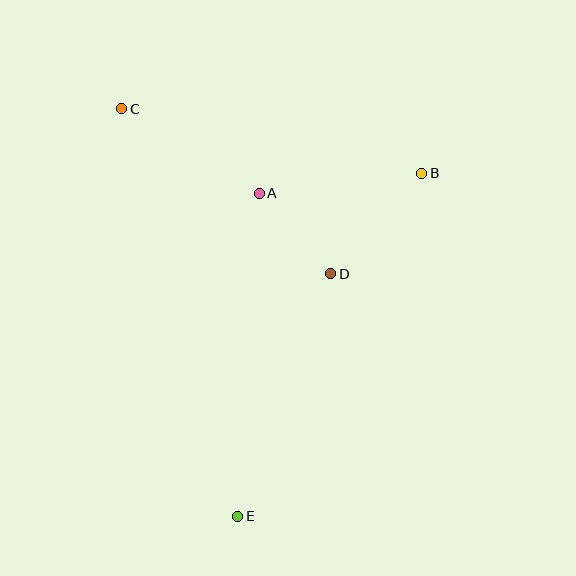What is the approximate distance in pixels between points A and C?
The distance between A and C is approximately 161 pixels.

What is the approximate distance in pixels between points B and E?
The distance between B and E is approximately 390 pixels.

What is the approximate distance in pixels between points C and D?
The distance between C and D is approximately 266 pixels.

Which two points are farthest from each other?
Points C and E are farthest from each other.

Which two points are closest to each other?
Points A and D are closest to each other.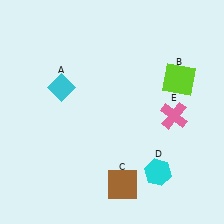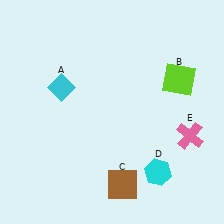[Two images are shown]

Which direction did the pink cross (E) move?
The pink cross (E) moved down.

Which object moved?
The pink cross (E) moved down.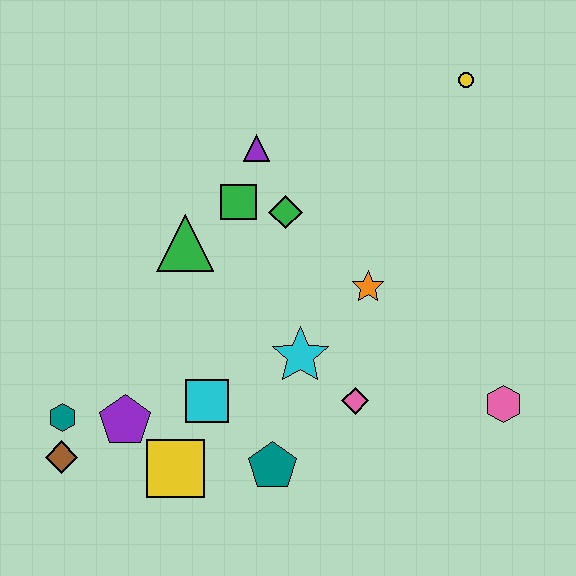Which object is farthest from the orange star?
The brown diamond is farthest from the orange star.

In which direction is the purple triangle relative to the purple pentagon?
The purple triangle is above the purple pentagon.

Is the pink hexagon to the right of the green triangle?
Yes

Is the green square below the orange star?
No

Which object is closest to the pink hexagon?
The pink diamond is closest to the pink hexagon.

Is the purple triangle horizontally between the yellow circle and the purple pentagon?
Yes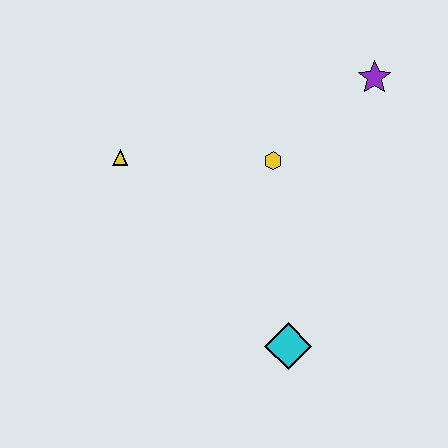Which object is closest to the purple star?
The yellow hexagon is closest to the purple star.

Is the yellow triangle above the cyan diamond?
Yes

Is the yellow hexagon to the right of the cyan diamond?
No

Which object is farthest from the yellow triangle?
The purple star is farthest from the yellow triangle.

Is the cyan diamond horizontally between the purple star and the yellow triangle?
Yes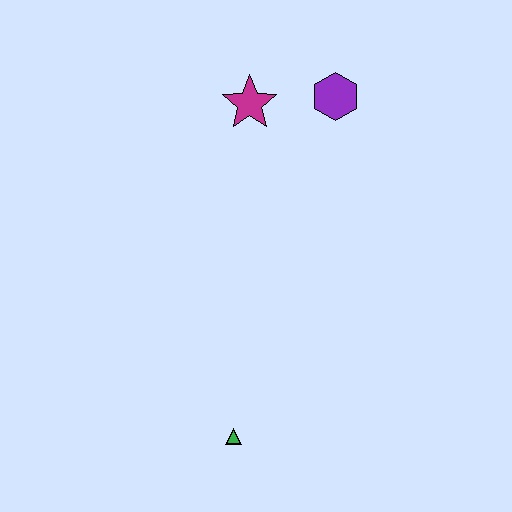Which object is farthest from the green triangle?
The purple hexagon is farthest from the green triangle.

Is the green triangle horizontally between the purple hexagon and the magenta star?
No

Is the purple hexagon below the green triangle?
No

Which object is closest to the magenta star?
The purple hexagon is closest to the magenta star.